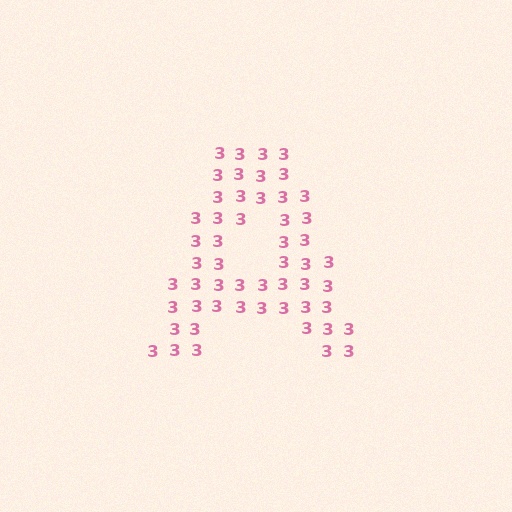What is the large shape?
The large shape is the letter A.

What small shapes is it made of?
It is made of small digit 3's.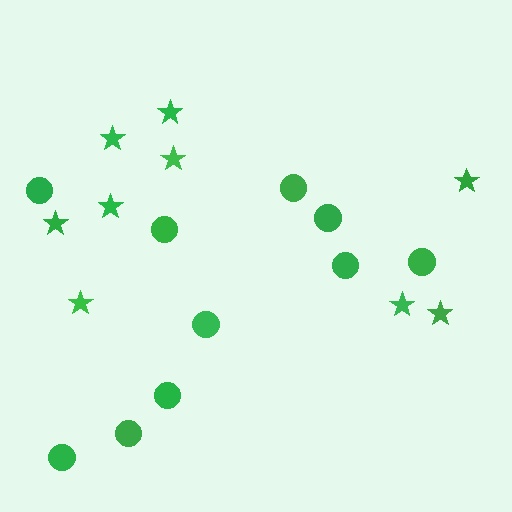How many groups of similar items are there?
There are 2 groups: one group of stars (9) and one group of circles (10).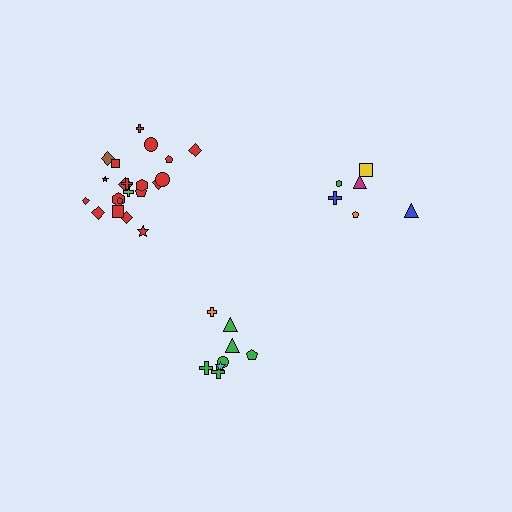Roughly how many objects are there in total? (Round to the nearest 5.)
Roughly 35 objects in total.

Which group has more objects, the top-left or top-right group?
The top-left group.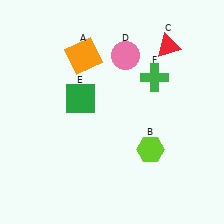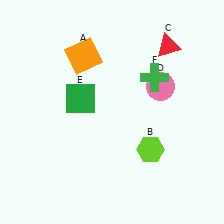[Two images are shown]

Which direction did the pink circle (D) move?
The pink circle (D) moved right.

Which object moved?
The pink circle (D) moved right.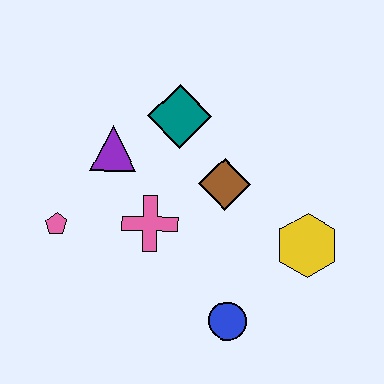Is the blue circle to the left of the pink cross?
No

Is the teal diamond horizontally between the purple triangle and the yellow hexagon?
Yes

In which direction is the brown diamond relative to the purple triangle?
The brown diamond is to the right of the purple triangle.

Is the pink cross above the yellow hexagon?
Yes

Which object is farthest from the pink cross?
The yellow hexagon is farthest from the pink cross.